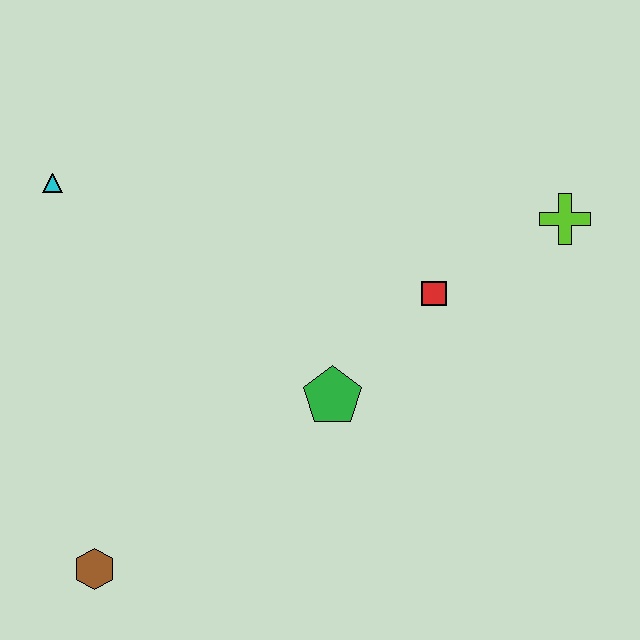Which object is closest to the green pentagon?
The red square is closest to the green pentagon.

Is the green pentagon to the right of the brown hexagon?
Yes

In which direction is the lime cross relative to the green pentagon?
The lime cross is to the right of the green pentagon.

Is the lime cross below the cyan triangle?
Yes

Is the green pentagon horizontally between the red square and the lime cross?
No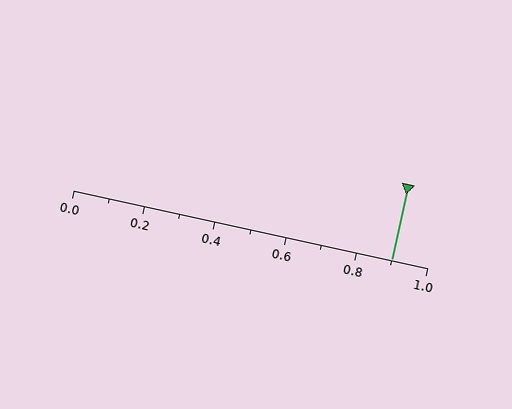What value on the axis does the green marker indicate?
The marker indicates approximately 0.9.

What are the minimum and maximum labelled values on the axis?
The axis runs from 0.0 to 1.0.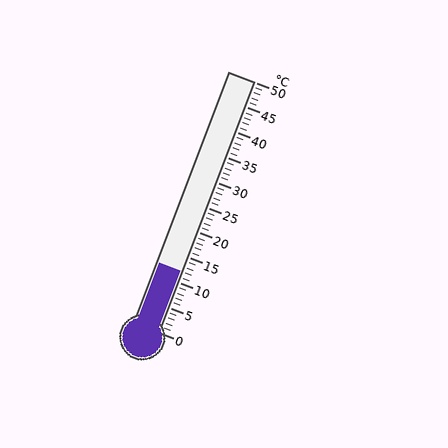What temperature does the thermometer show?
The thermometer shows approximately 12°C.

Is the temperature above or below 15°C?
The temperature is below 15°C.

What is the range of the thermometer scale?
The thermometer scale ranges from 0°C to 50°C.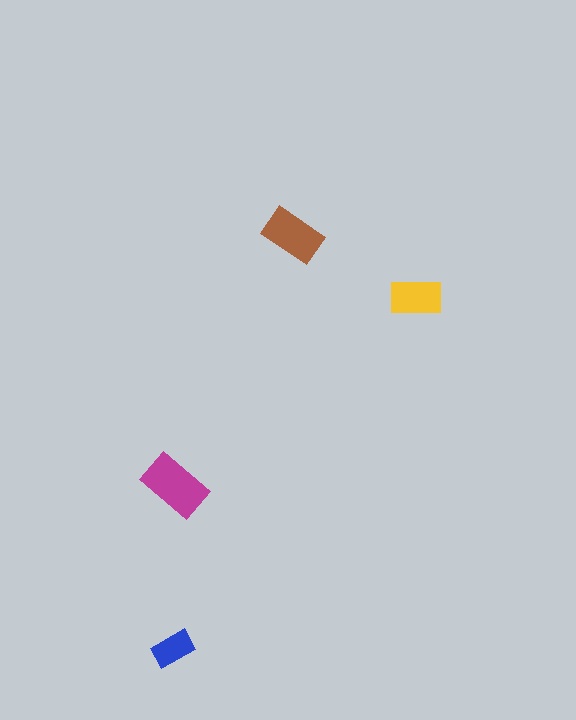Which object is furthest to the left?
The blue rectangle is leftmost.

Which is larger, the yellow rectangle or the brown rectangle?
The brown one.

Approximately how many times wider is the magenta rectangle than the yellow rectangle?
About 1.5 times wider.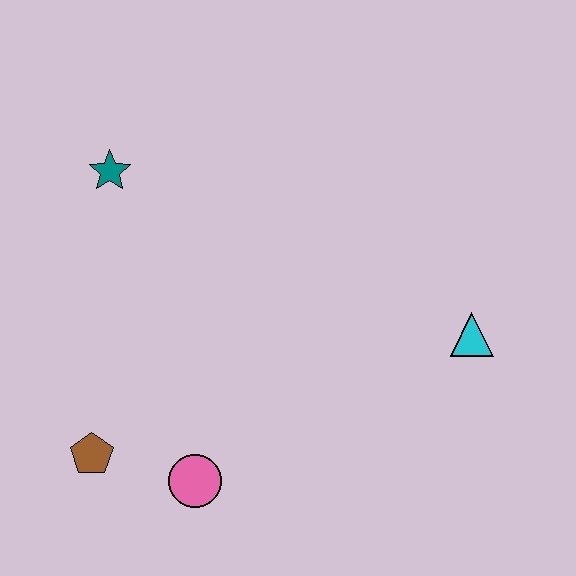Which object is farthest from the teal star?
The cyan triangle is farthest from the teal star.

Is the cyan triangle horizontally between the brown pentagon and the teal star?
No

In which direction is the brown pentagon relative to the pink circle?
The brown pentagon is to the left of the pink circle.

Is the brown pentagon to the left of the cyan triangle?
Yes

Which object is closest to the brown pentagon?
The pink circle is closest to the brown pentagon.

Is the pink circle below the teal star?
Yes